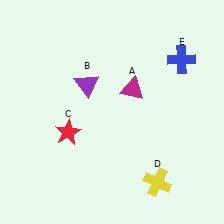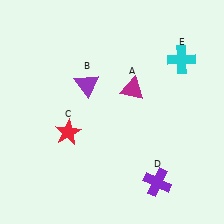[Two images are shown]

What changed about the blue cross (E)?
In Image 1, E is blue. In Image 2, it changed to cyan.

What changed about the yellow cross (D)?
In Image 1, D is yellow. In Image 2, it changed to purple.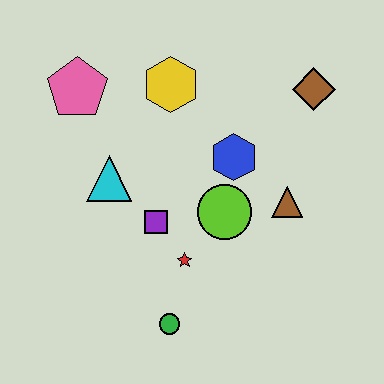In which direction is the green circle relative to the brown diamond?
The green circle is below the brown diamond.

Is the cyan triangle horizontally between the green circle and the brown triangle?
No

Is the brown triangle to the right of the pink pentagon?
Yes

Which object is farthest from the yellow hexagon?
The green circle is farthest from the yellow hexagon.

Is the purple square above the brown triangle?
No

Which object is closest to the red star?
The purple square is closest to the red star.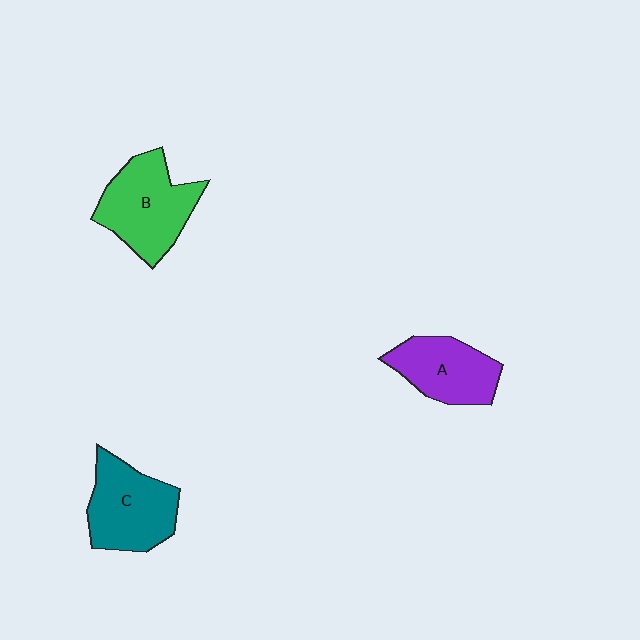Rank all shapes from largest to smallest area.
From largest to smallest: B (green), C (teal), A (purple).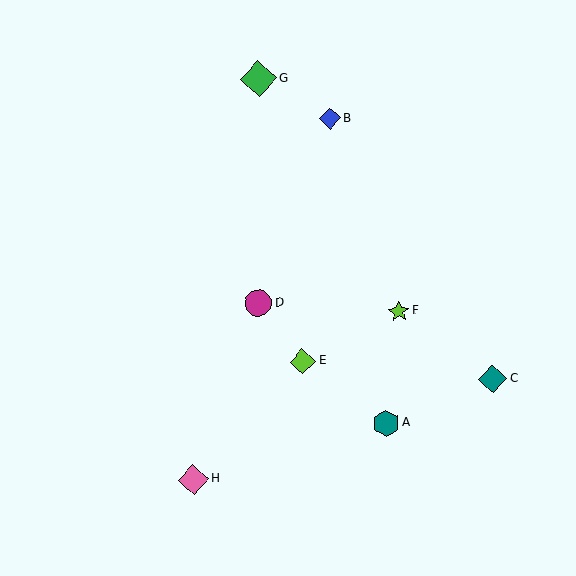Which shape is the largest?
The green diamond (labeled G) is the largest.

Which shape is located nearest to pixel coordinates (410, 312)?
The lime star (labeled F) at (399, 312) is nearest to that location.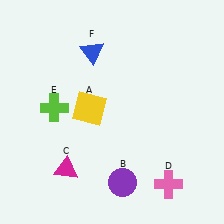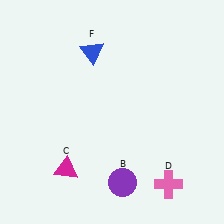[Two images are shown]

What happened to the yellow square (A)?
The yellow square (A) was removed in Image 2. It was in the top-left area of Image 1.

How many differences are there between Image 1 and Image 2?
There are 2 differences between the two images.